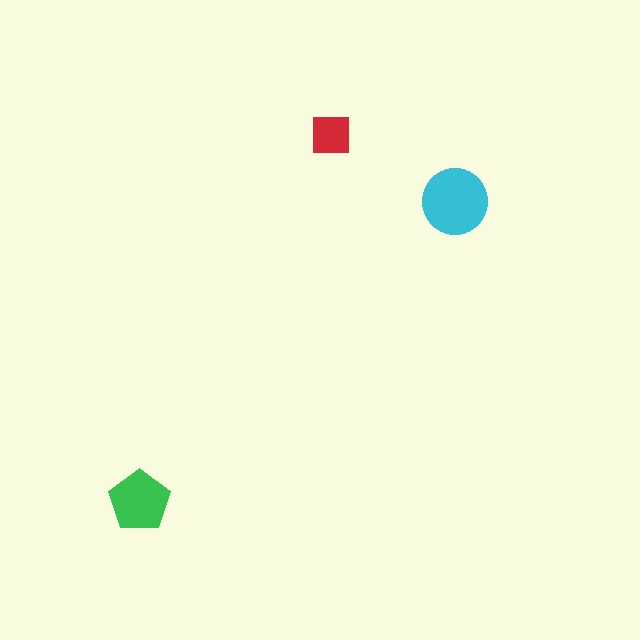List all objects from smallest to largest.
The red square, the green pentagon, the cyan circle.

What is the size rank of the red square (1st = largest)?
3rd.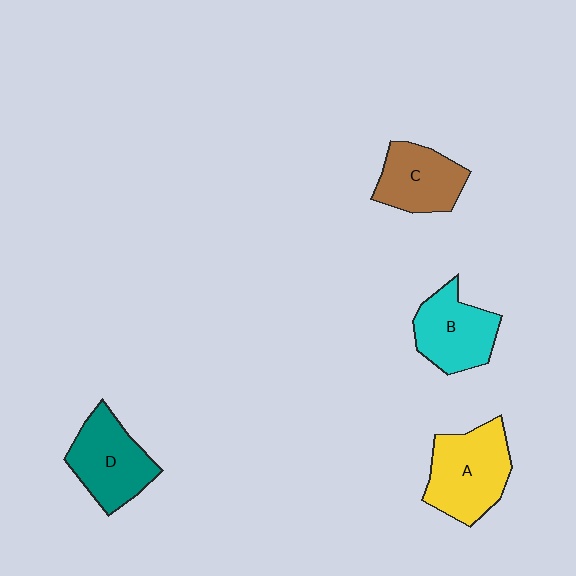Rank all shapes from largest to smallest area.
From largest to smallest: A (yellow), D (teal), B (cyan), C (brown).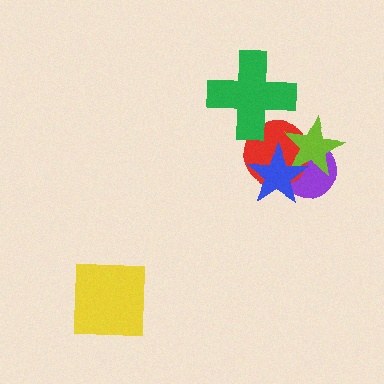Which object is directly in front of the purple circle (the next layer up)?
The red circle is directly in front of the purple circle.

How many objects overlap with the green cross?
1 object overlaps with the green cross.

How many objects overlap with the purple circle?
3 objects overlap with the purple circle.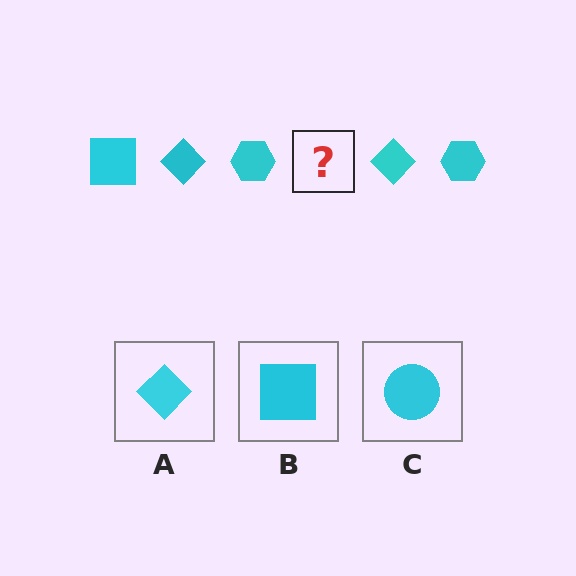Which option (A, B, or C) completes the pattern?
B.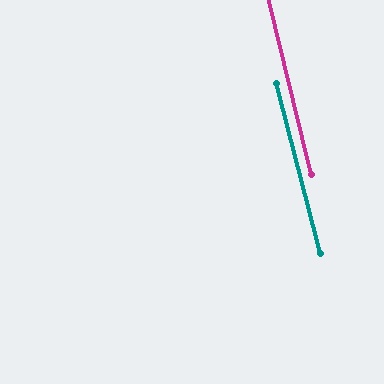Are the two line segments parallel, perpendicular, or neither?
Parallel — their directions differ by only 0.7°.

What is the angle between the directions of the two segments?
Approximately 1 degree.